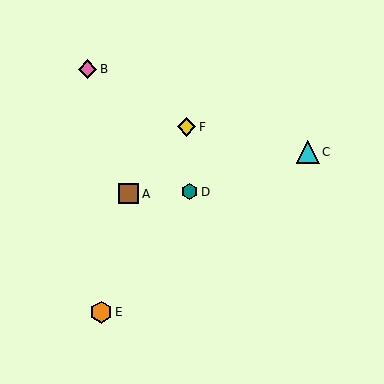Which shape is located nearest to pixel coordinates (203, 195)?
The teal hexagon (labeled D) at (190, 192) is nearest to that location.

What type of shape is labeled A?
Shape A is a brown square.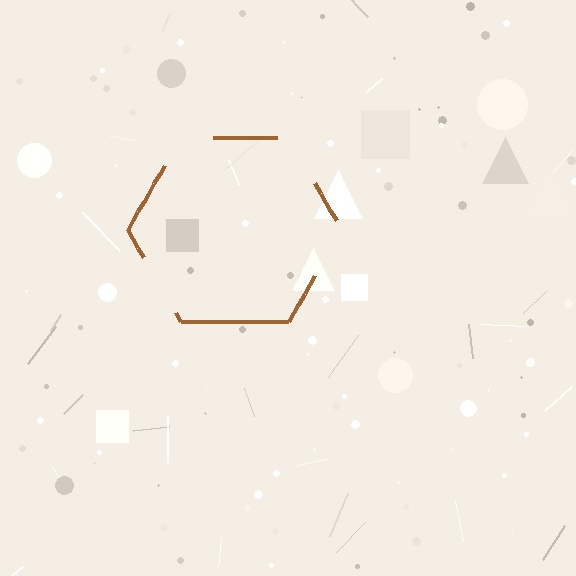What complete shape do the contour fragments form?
The contour fragments form a hexagon.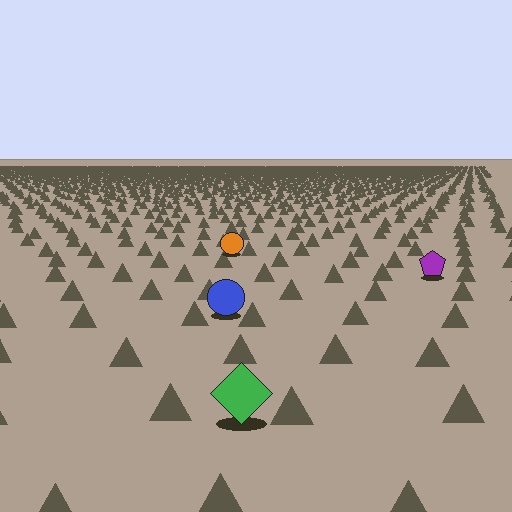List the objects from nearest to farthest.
From nearest to farthest: the green diamond, the blue circle, the purple pentagon, the orange circle.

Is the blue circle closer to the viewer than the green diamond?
No. The green diamond is closer — you can tell from the texture gradient: the ground texture is coarser near it.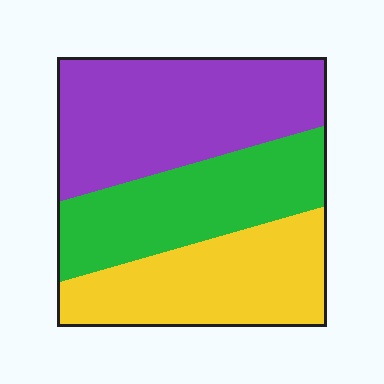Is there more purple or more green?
Purple.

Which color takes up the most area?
Purple, at roughly 40%.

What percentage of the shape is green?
Green covers around 30% of the shape.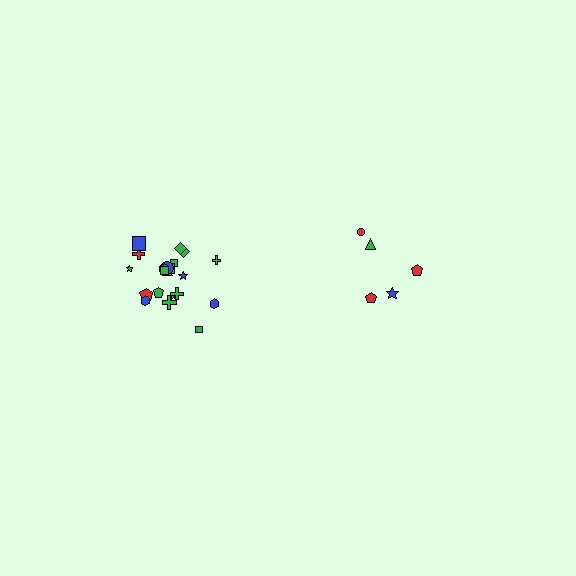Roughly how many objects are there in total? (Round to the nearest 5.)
Roughly 25 objects in total.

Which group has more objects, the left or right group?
The left group.